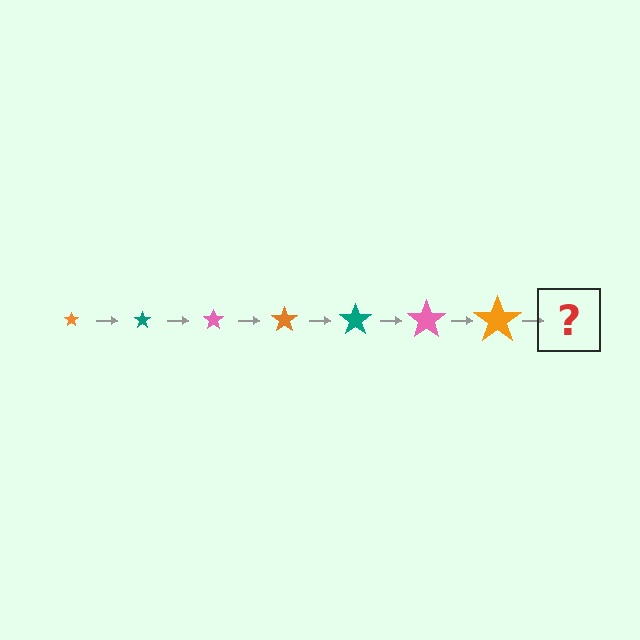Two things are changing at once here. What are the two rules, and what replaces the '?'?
The two rules are that the star grows larger each step and the color cycles through orange, teal, and pink. The '?' should be a teal star, larger than the previous one.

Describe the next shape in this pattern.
It should be a teal star, larger than the previous one.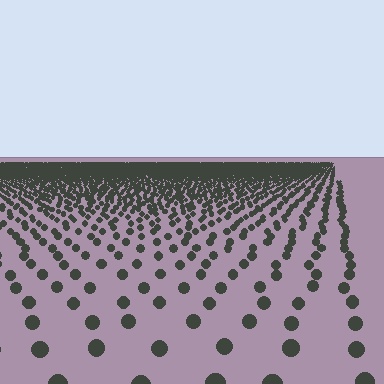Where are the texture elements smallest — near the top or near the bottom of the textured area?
Near the top.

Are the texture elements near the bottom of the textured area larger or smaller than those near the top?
Larger. Near the bottom, elements are closer to the viewer and appear at a bigger on-screen size.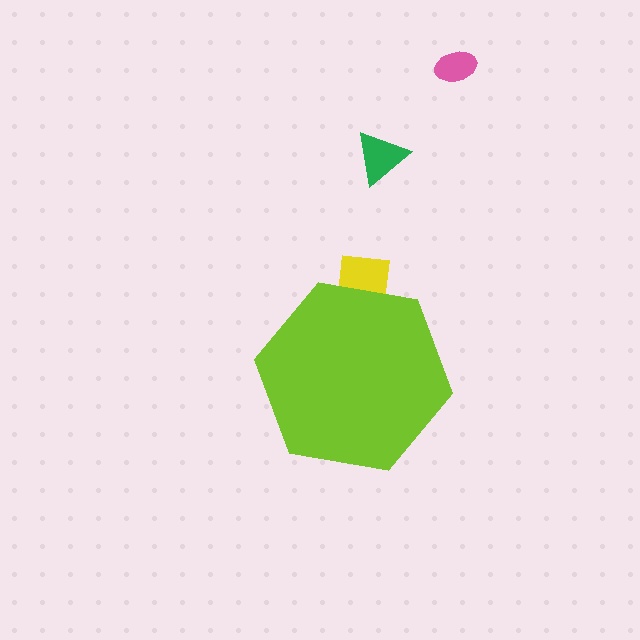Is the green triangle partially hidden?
No, the green triangle is fully visible.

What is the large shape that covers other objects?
A lime hexagon.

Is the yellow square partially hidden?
Yes, the yellow square is partially hidden behind the lime hexagon.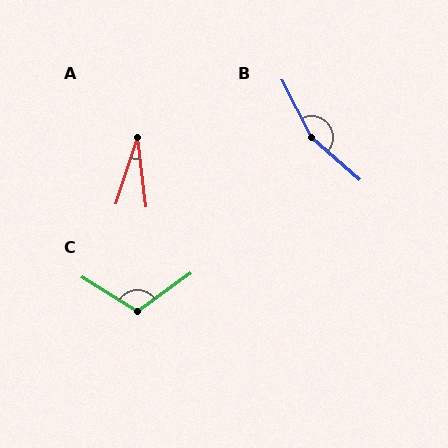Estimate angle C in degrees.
Approximately 112 degrees.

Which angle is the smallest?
A, at approximately 25 degrees.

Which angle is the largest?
B, at approximately 159 degrees.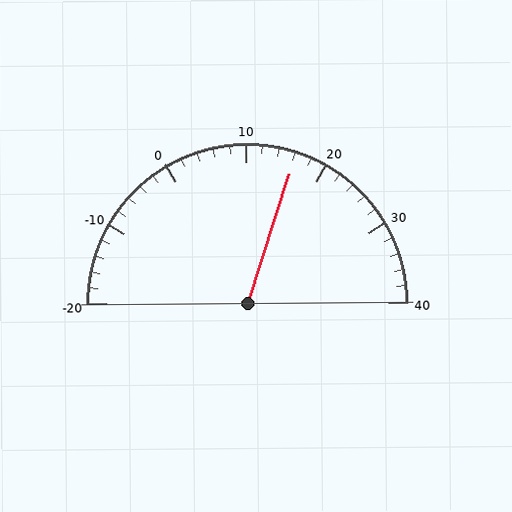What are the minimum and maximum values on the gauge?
The gauge ranges from -20 to 40.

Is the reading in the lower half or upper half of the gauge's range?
The reading is in the upper half of the range (-20 to 40).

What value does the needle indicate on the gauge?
The needle indicates approximately 16.